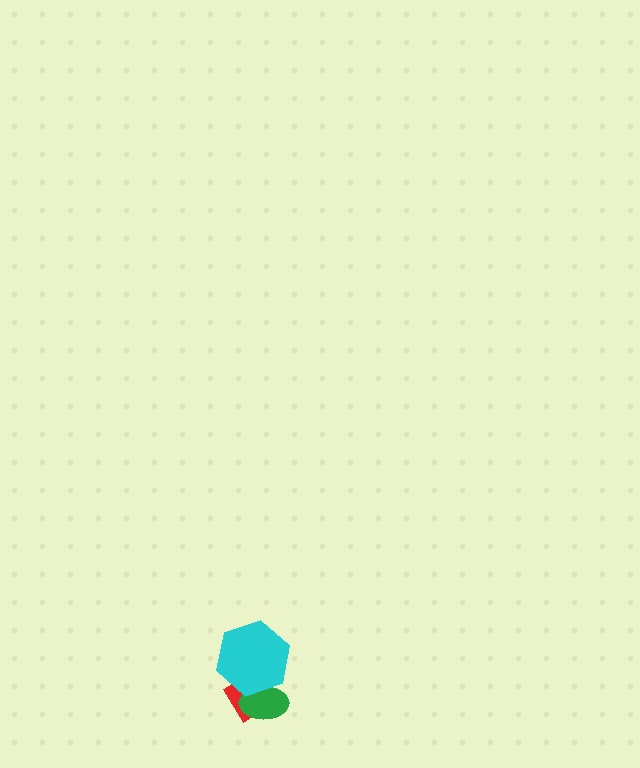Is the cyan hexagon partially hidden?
No, no other shape covers it.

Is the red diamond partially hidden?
Yes, it is partially covered by another shape.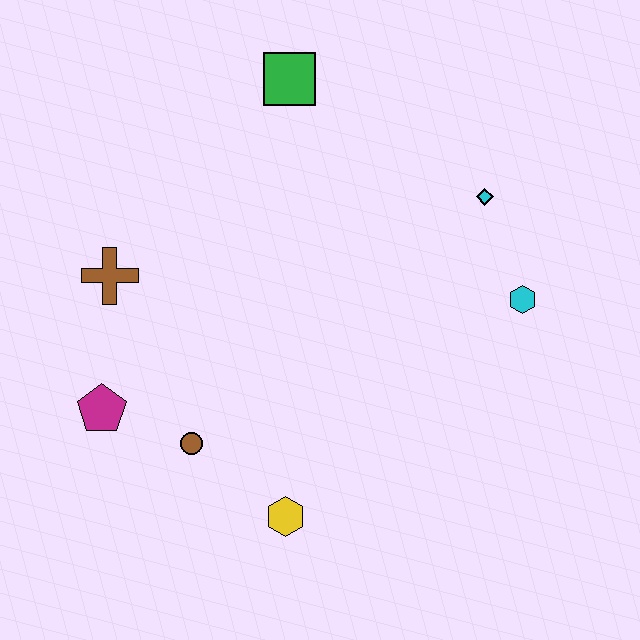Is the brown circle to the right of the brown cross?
Yes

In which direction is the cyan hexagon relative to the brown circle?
The cyan hexagon is to the right of the brown circle.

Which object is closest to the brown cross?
The magenta pentagon is closest to the brown cross.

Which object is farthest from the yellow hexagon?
The green square is farthest from the yellow hexagon.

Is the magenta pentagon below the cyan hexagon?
Yes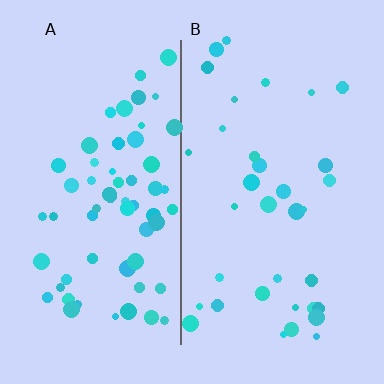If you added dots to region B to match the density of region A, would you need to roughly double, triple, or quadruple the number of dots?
Approximately double.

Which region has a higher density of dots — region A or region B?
A (the left).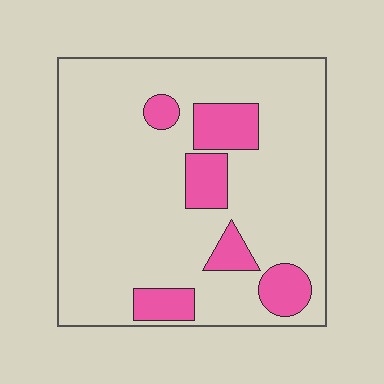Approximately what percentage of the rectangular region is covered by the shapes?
Approximately 15%.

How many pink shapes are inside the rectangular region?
6.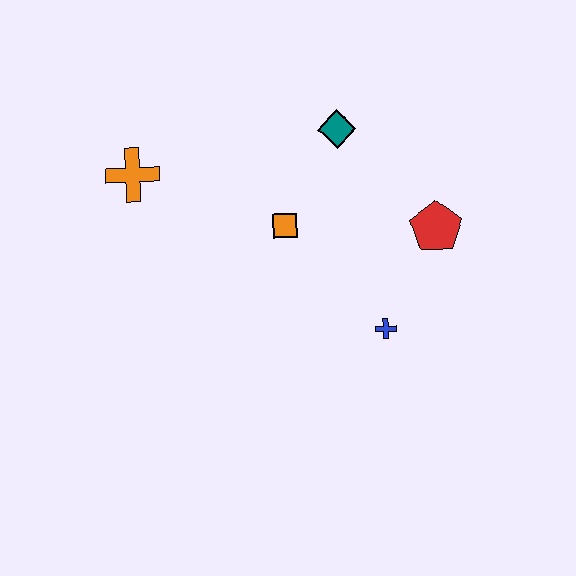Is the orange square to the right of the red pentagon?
No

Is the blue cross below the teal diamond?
Yes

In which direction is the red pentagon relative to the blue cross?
The red pentagon is above the blue cross.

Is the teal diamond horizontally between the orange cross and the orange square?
No